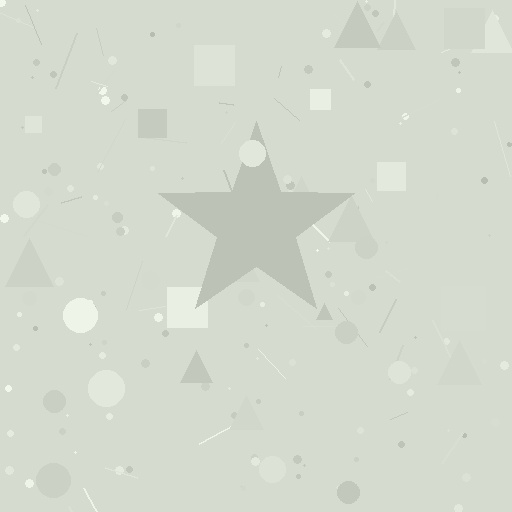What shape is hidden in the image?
A star is hidden in the image.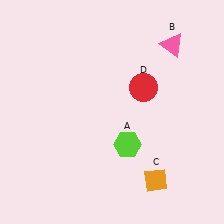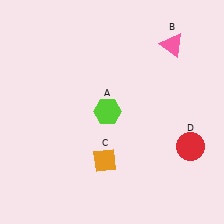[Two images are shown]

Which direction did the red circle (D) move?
The red circle (D) moved down.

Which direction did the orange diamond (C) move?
The orange diamond (C) moved left.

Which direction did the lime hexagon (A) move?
The lime hexagon (A) moved up.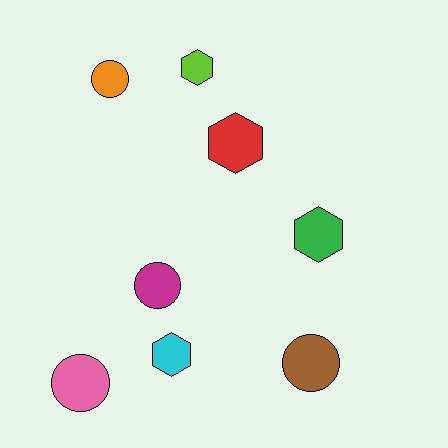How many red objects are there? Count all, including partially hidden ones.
There is 1 red object.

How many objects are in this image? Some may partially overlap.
There are 8 objects.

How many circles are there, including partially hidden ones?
There are 4 circles.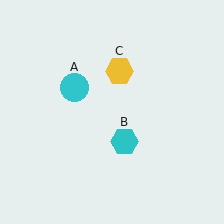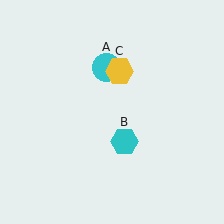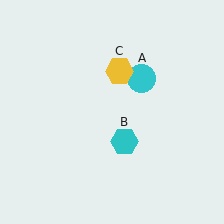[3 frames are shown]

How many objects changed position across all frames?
1 object changed position: cyan circle (object A).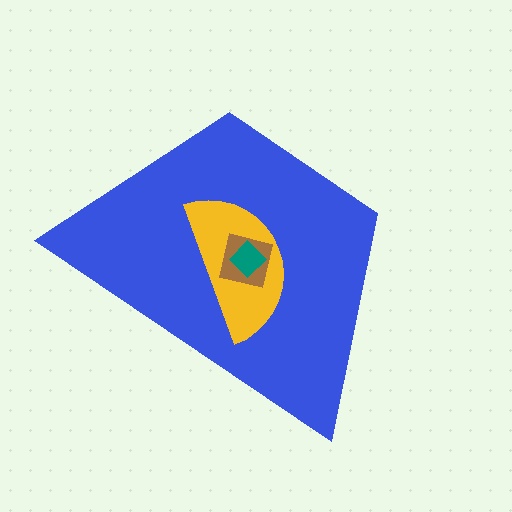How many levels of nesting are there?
4.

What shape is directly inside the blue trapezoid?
The yellow semicircle.